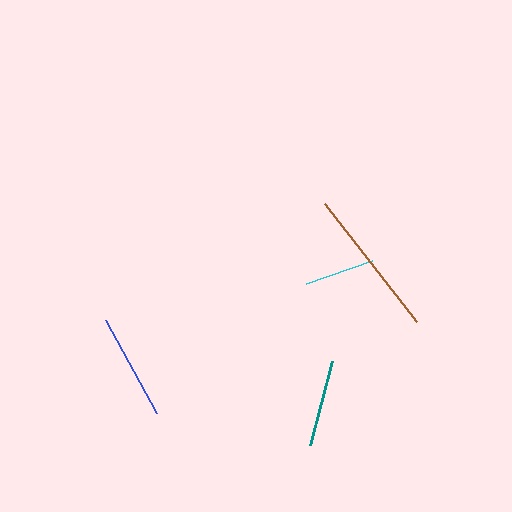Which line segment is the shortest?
The cyan line is the shortest at approximately 70 pixels.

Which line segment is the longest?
The brown line is the longest at approximately 149 pixels.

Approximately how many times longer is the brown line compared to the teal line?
The brown line is approximately 1.7 times the length of the teal line.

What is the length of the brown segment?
The brown segment is approximately 149 pixels long.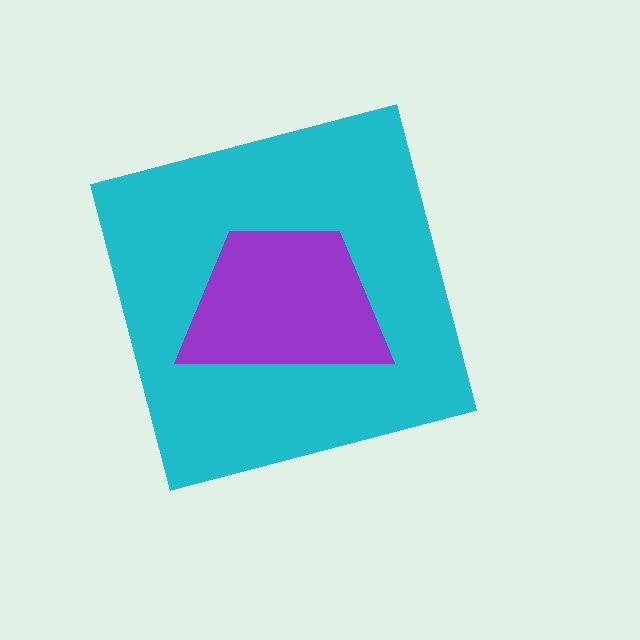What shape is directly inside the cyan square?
The purple trapezoid.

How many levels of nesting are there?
2.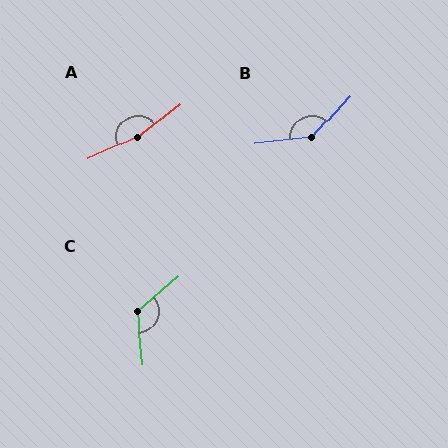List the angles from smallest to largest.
C (124°), B (139°), A (167°).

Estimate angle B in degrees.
Approximately 139 degrees.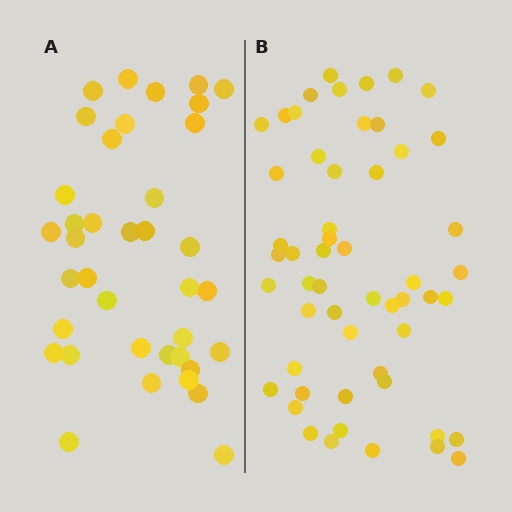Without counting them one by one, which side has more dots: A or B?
Region B (the right region) has more dots.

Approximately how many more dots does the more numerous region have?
Region B has approximately 15 more dots than region A.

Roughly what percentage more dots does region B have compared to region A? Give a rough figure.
About 40% more.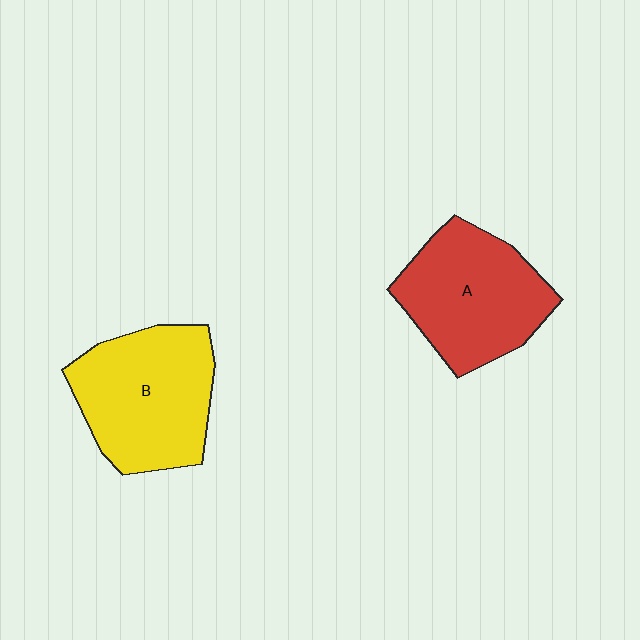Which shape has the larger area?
Shape B (yellow).